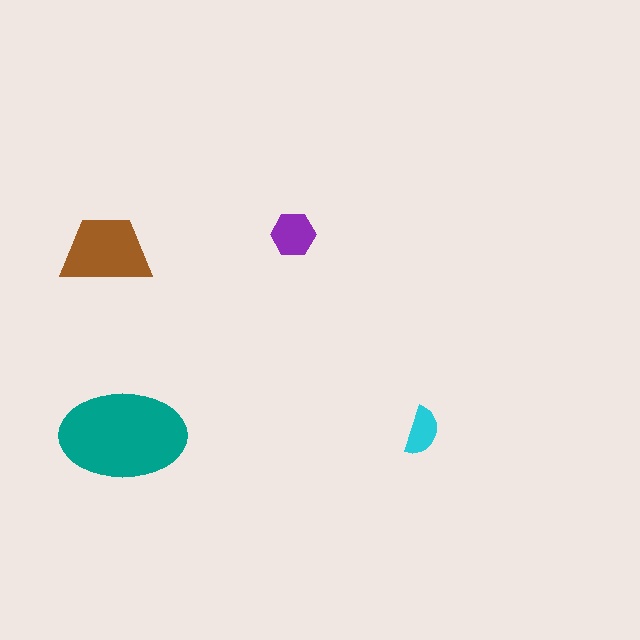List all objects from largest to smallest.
The teal ellipse, the brown trapezoid, the purple hexagon, the cyan semicircle.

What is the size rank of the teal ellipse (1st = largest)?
1st.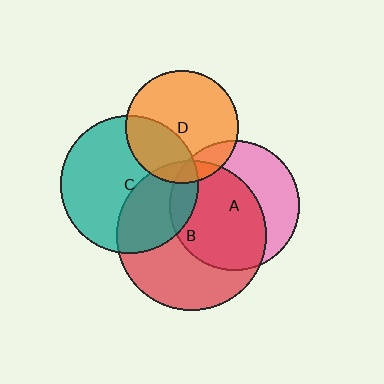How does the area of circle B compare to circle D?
Approximately 1.8 times.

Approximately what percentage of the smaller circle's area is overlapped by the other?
Approximately 15%.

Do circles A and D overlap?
Yes.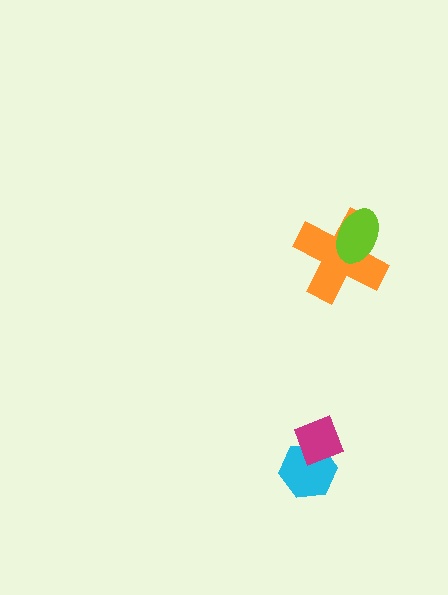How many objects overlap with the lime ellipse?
1 object overlaps with the lime ellipse.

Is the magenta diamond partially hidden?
No, no other shape covers it.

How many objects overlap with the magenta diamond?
1 object overlaps with the magenta diamond.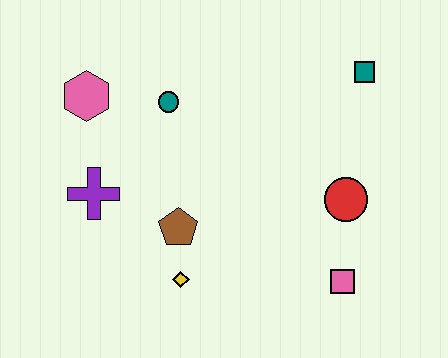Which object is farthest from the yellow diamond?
The teal square is farthest from the yellow diamond.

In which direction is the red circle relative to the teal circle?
The red circle is to the right of the teal circle.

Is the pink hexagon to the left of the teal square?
Yes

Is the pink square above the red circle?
No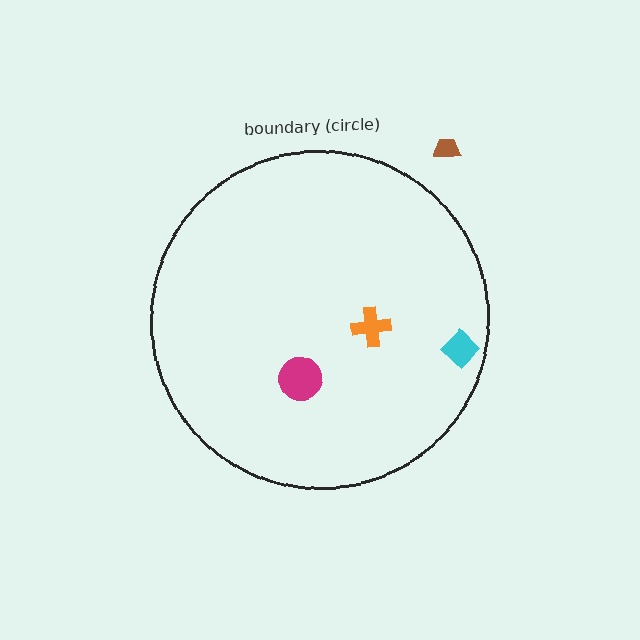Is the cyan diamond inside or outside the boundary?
Inside.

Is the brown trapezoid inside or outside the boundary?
Outside.